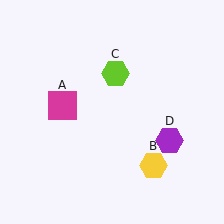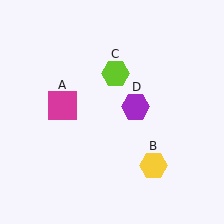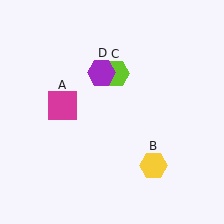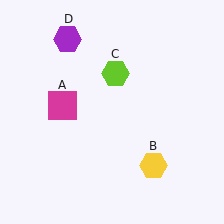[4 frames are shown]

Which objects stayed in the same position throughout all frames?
Magenta square (object A) and yellow hexagon (object B) and lime hexagon (object C) remained stationary.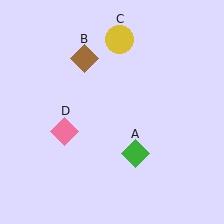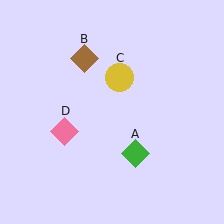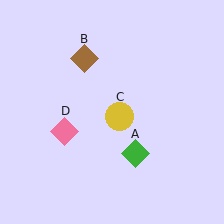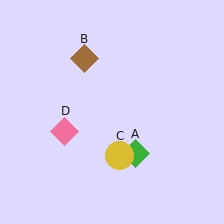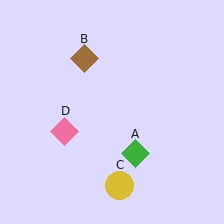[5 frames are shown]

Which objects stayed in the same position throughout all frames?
Green diamond (object A) and brown diamond (object B) and pink diamond (object D) remained stationary.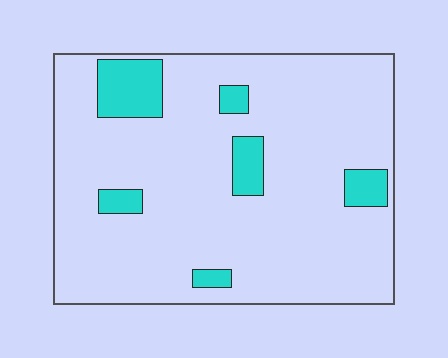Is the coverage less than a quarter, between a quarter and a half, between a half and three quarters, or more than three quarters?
Less than a quarter.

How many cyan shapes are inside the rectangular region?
6.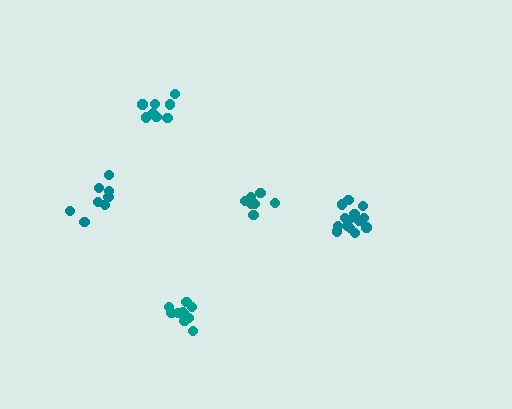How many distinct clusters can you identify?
There are 5 distinct clusters.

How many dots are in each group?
Group 1: 8 dots, Group 2: 11 dots, Group 3: 14 dots, Group 4: 9 dots, Group 5: 8 dots (50 total).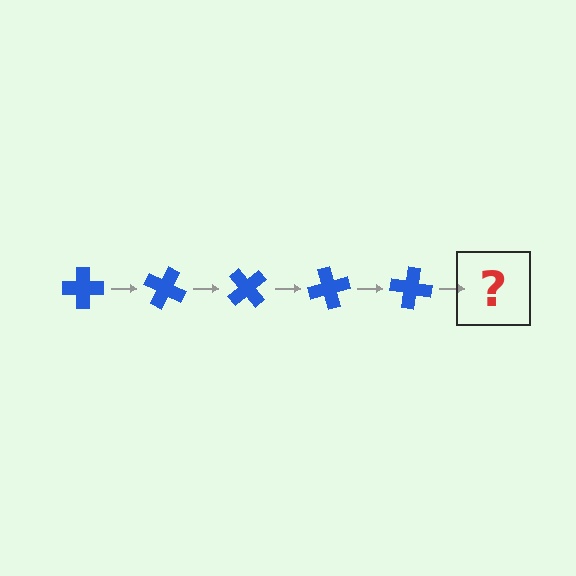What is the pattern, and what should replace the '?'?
The pattern is that the cross rotates 25 degrees each step. The '?' should be a blue cross rotated 125 degrees.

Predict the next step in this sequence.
The next step is a blue cross rotated 125 degrees.